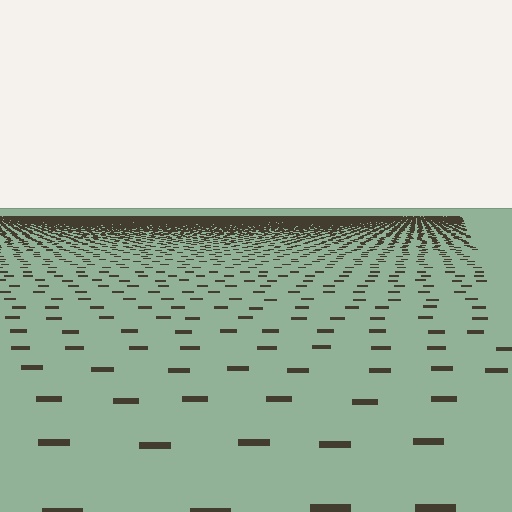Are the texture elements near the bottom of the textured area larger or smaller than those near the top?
Larger. Near the bottom, elements are closer to the viewer and appear at a bigger on-screen size.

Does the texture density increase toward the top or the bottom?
Density increases toward the top.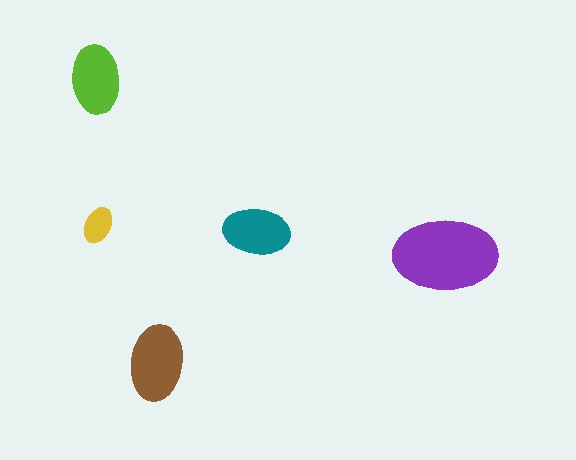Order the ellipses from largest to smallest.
the purple one, the brown one, the lime one, the teal one, the yellow one.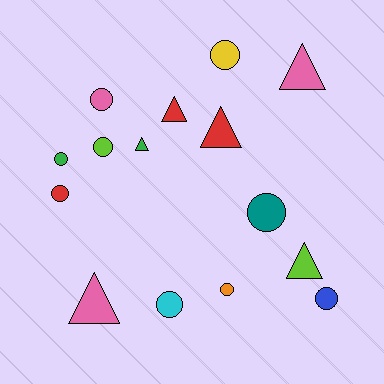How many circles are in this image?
There are 9 circles.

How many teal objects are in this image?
There is 1 teal object.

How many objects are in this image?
There are 15 objects.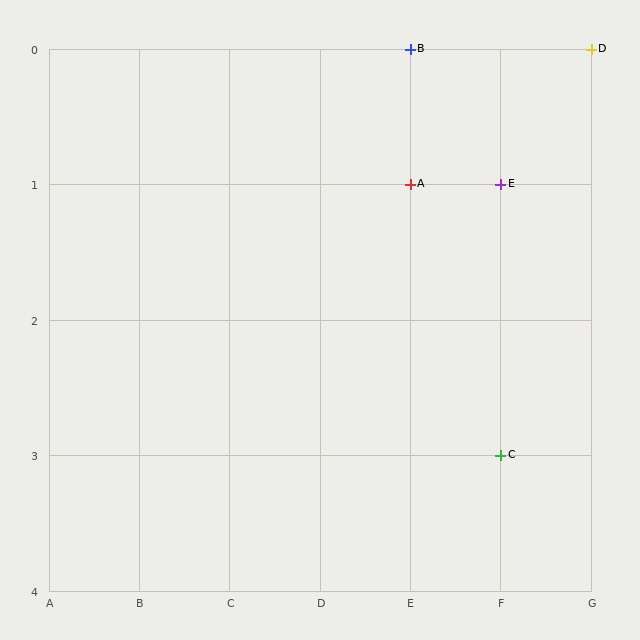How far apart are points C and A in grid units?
Points C and A are 1 column and 2 rows apart (about 2.2 grid units diagonally).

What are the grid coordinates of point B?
Point B is at grid coordinates (E, 0).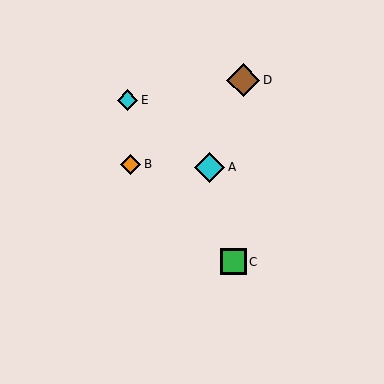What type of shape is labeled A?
Shape A is a cyan diamond.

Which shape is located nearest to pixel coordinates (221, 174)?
The cyan diamond (labeled A) at (210, 167) is nearest to that location.